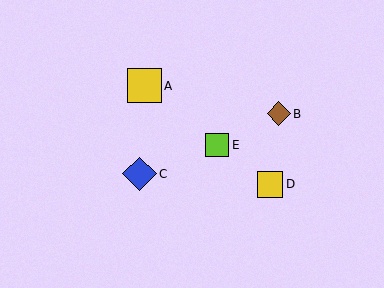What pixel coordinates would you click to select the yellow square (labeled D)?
Click at (270, 184) to select the yellow square D.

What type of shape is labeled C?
Shape C is a blue diamond.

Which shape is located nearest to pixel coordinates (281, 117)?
The brown diamond (labeled B) at (279, 114) is nearest to that location.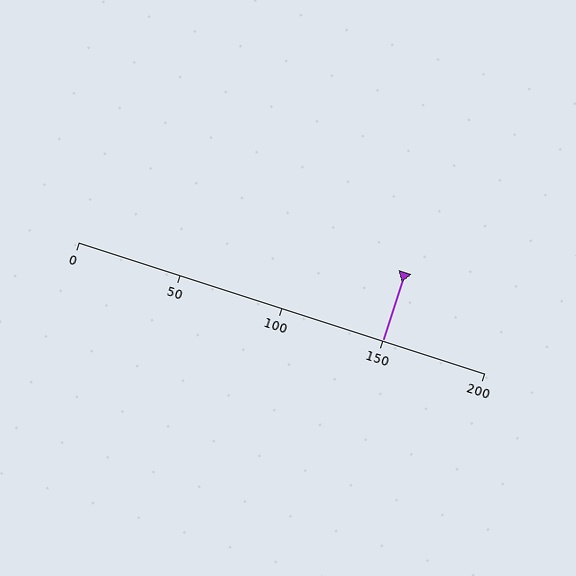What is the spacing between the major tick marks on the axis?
The major ticks are spaced 50 apart.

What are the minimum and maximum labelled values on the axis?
The axis runs from 0 to 200.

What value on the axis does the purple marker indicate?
The marker indicates approximately 150.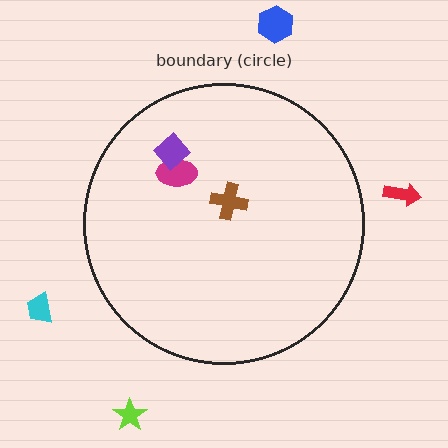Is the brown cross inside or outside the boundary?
Inside.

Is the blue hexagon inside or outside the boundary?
Outside.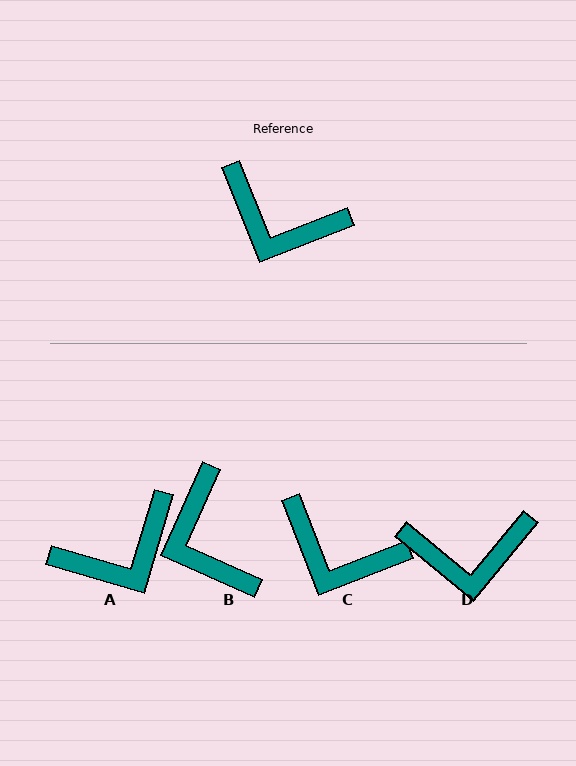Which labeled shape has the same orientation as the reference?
C.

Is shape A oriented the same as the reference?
No, it is off by about 52 degrees.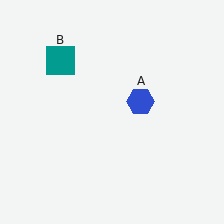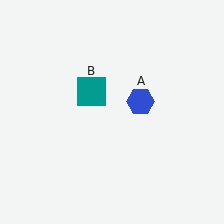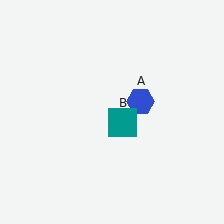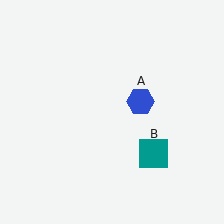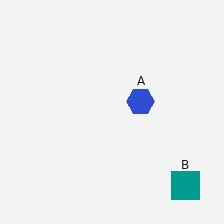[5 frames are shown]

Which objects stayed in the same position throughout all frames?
Blue hexagon (object A) remained stationary.